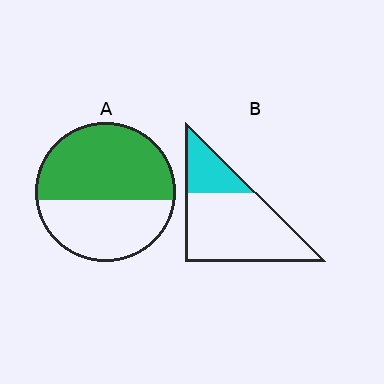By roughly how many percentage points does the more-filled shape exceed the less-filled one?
By roughly 30 percentage points (A over B).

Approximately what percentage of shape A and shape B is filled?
A is approximately 55% and B is approximately 25%.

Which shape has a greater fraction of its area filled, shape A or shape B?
Shape A.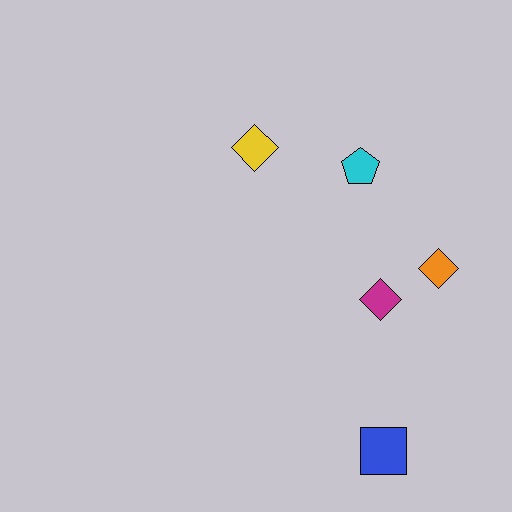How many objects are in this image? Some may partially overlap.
There are 5 objects.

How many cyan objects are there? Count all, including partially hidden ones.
There is 1 cyan object.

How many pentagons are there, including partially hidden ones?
There is 1 pentagon.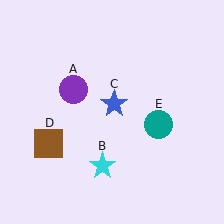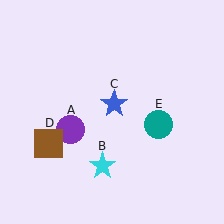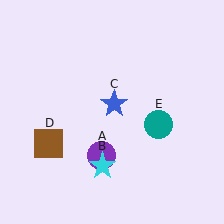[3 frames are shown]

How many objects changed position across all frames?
1 object changed position: purple circle (object A).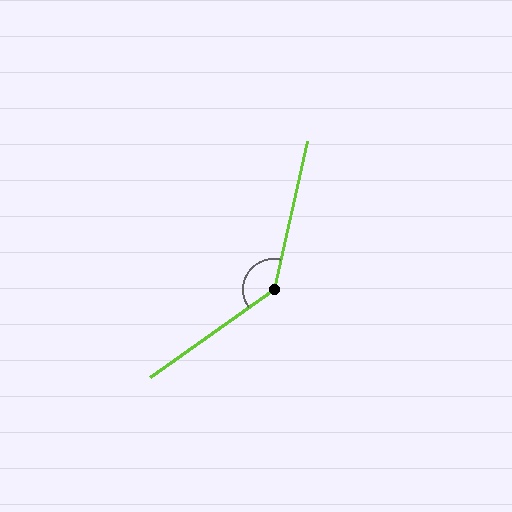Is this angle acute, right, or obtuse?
It is obtuse.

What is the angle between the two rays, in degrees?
Approximately 138 degrees.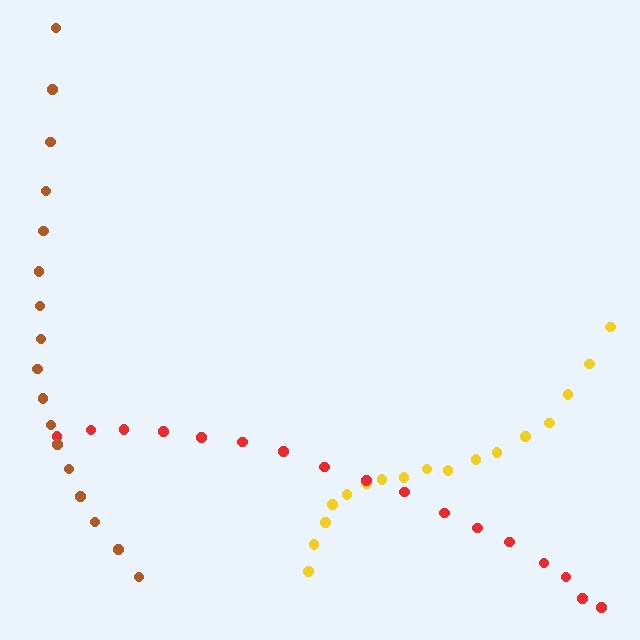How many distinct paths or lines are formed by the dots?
There are 3 distinct paths.